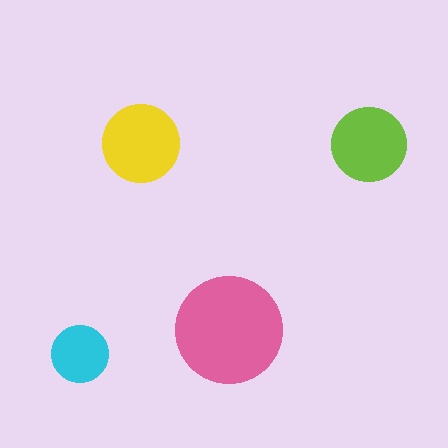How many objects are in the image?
There are 4 objects in the image.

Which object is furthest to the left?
The cyan circle is leftmost.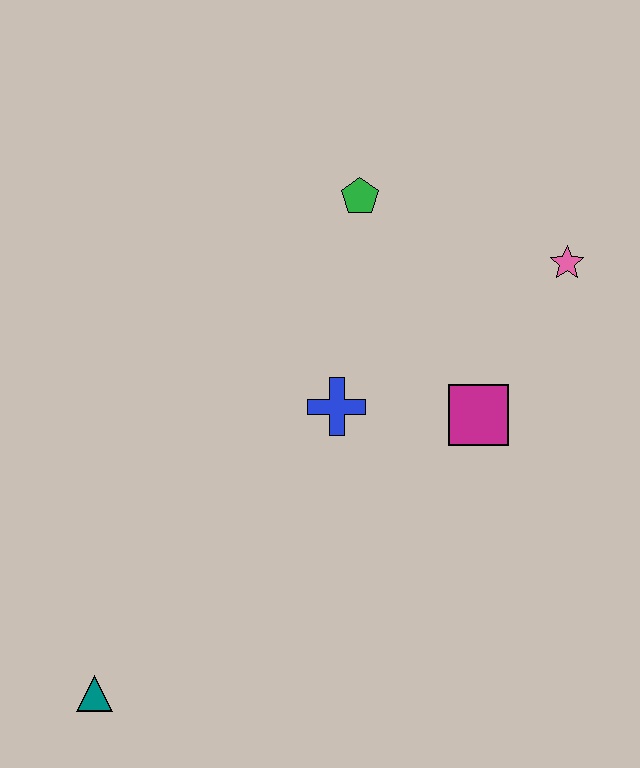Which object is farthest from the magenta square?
The teal triangle is farthest from the magenta square.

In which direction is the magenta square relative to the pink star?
The magenta square is below the pink star.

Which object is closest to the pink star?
The magenta square is closest to the pink star.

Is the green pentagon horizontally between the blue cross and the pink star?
Yes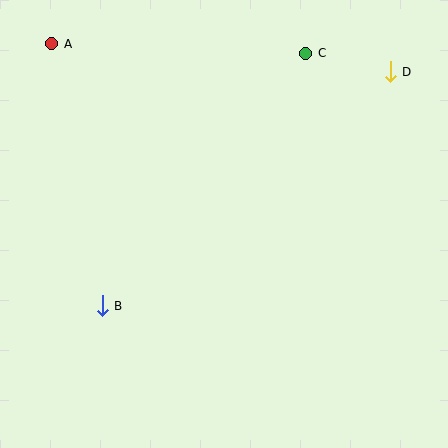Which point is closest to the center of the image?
Point B at (102, 306) is closest to the center.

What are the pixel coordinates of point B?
Point B is at (102, 306).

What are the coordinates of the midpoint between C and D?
The midpoint between C and D is at (348, 62).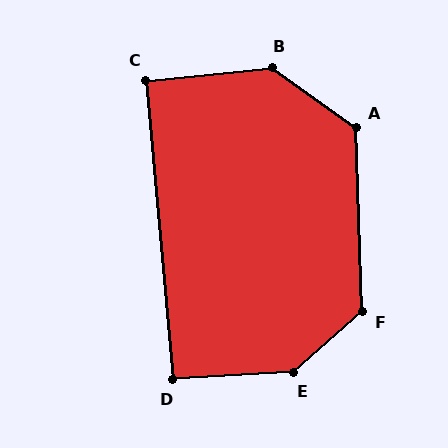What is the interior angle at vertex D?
Approximately 92 degrees (approximately right).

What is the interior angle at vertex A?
Approximately 128 degrees (obtuse).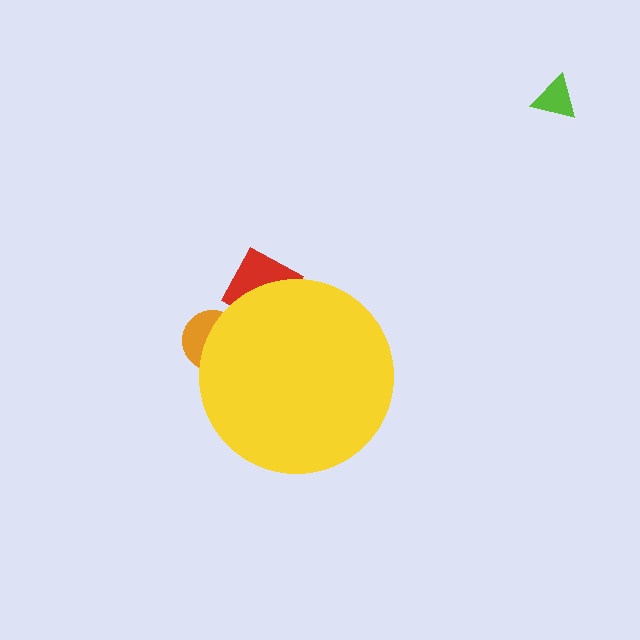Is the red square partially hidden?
Yes, the red square is partially hidden behind the yellow circle.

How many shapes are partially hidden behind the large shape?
2 shapes are partially hidden.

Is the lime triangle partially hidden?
No, the lime triangle is fully visible.